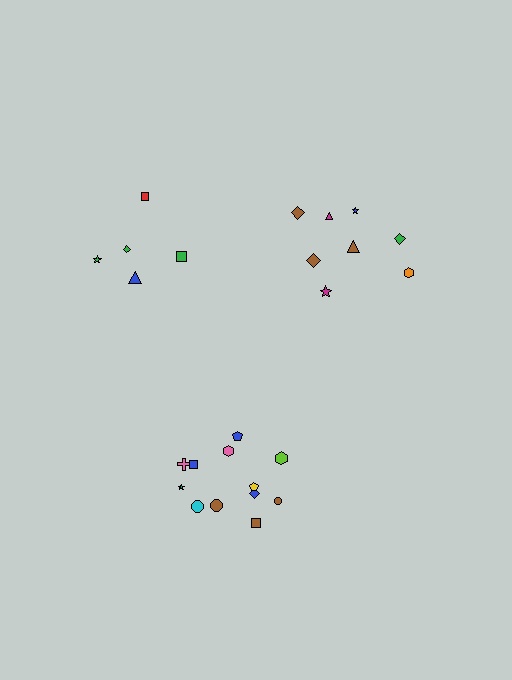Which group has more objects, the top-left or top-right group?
The top-right group.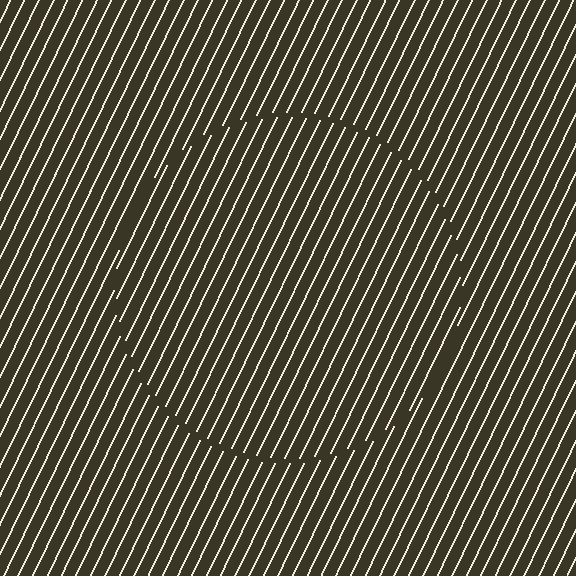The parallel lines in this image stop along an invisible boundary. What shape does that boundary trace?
An illusory circle. The interior of the shape contains the same grating, shifted by half a period — the contour is defined by the phase discontinuity where line-ends from the inner and outer gratings abut.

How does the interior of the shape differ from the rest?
The interior of the shape contains the same grating, shifted by half a period — the contour is defined by the phase discontinuity where line-ends from the inner and outer gratings abut.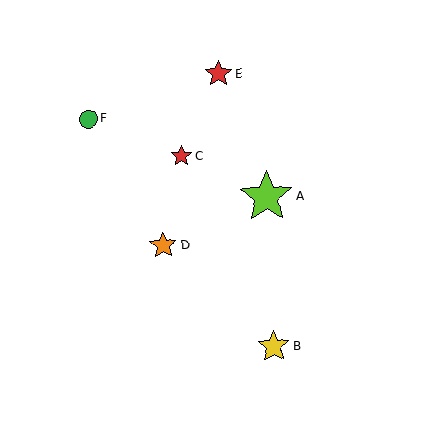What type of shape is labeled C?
Shape C is a red star.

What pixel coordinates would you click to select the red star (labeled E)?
Click at (218, 74) to select the red star E.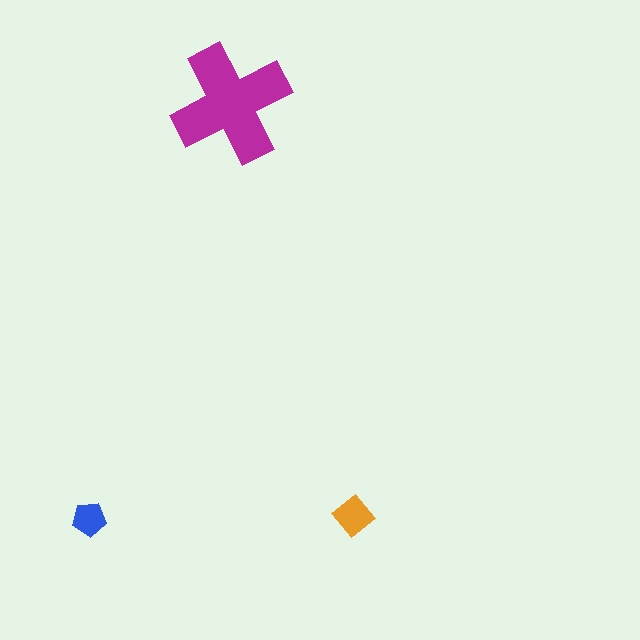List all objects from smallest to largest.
The blue pentagon, the orange diamond, the magenta cross.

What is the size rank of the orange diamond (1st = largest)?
2nd.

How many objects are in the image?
There are 3 objects in the image.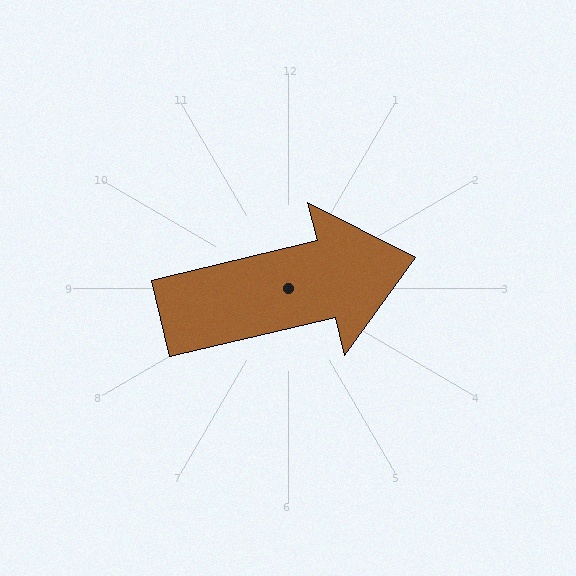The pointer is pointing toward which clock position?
Roughly 3 o'clock.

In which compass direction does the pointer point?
East.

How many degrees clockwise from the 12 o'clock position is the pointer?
Approximately 76 degrees.